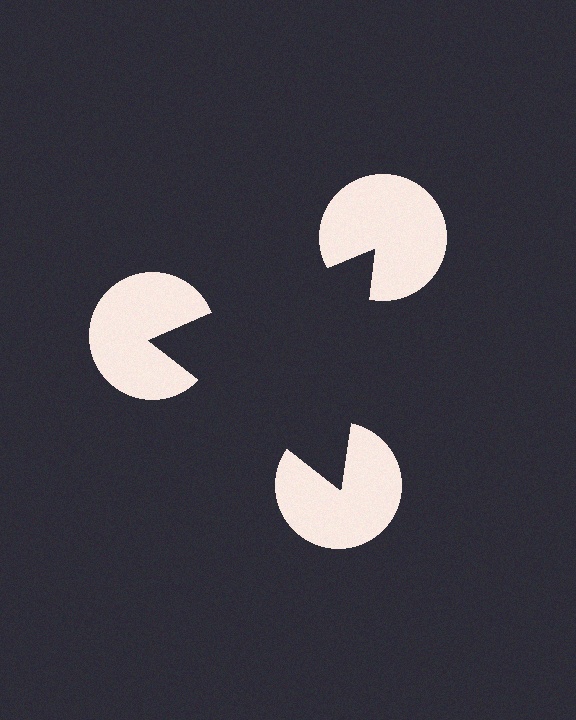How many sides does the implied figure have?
3 sides.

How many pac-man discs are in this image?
There are 3 — one at each vertex of the illusory triangle.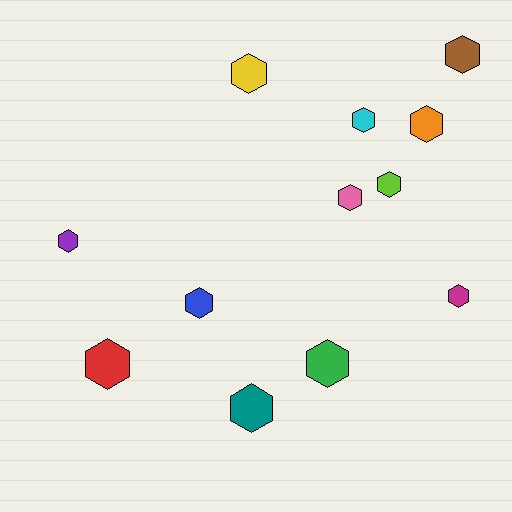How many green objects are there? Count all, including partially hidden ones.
There is 1 green object.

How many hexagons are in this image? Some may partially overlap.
There are 12 hexagons.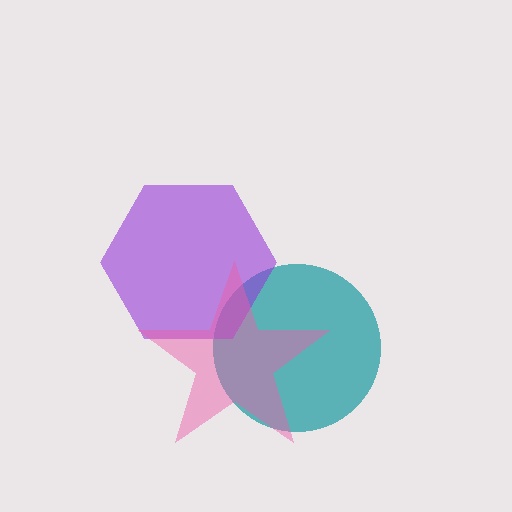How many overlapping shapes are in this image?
There are 3 overlapping shapes in the image.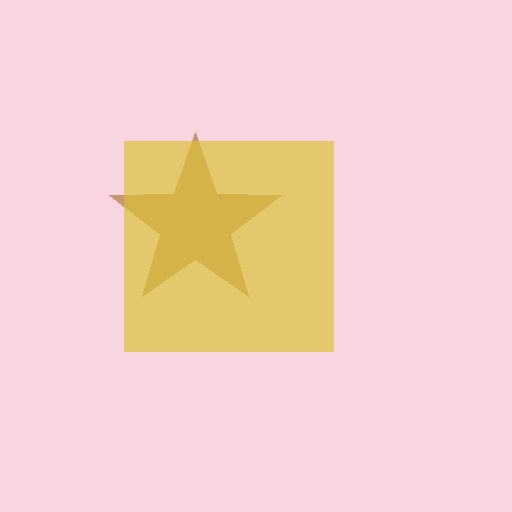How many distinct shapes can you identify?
There are 2 distinct shapes: a brown star, a yellow square.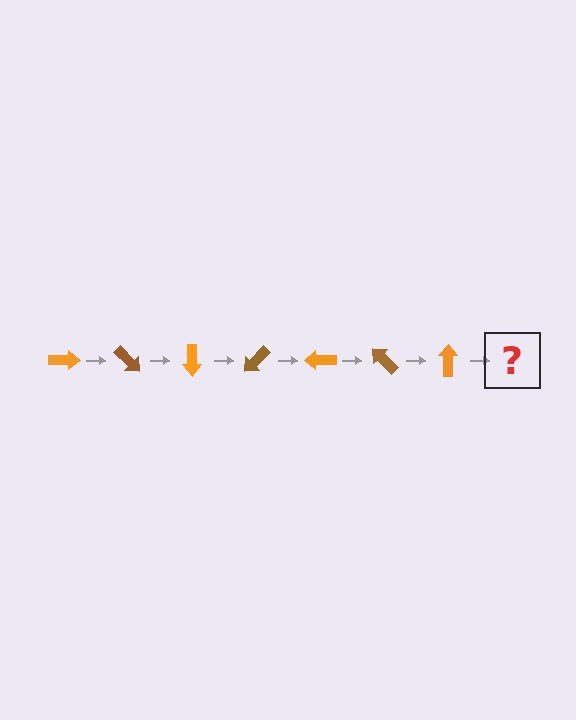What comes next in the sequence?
The next element should be a brown arrow, rotated 315 degrees from the start.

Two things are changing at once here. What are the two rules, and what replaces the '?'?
The two rules are that it rotates 45 degrees each step and the color cycles through orange and brown. The '?' should be a brown arrow, rotated 315 degrees from the start.